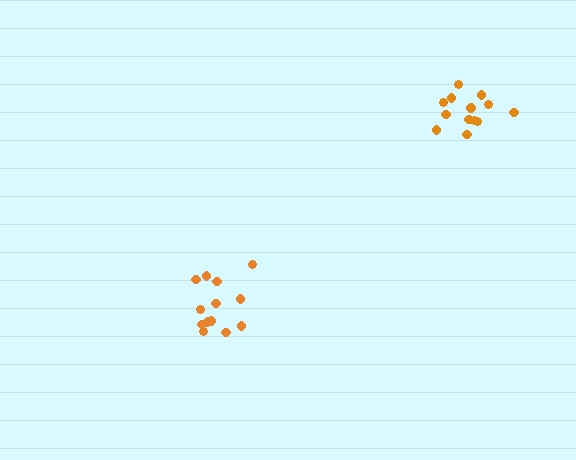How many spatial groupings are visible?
There are 2 spatial groupings.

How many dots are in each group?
Group 1: 13 dots, Group 2: 14 dots (27 total).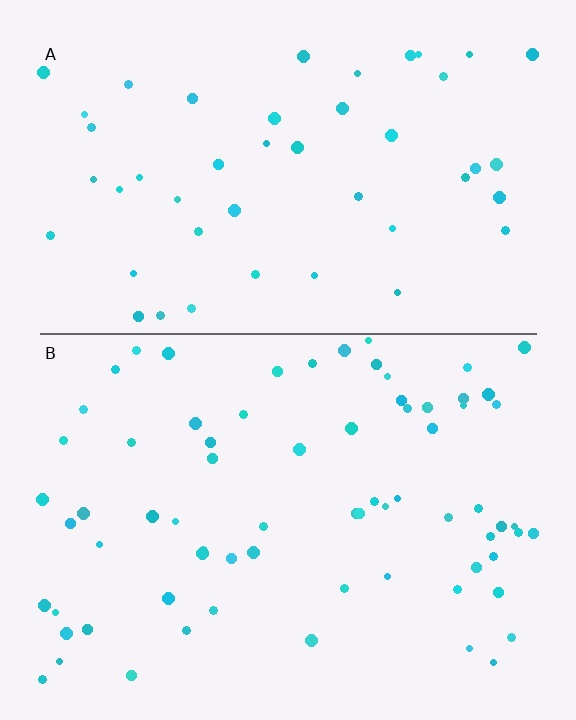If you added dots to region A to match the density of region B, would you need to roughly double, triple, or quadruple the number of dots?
Approximately double.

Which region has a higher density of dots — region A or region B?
B (the bottom).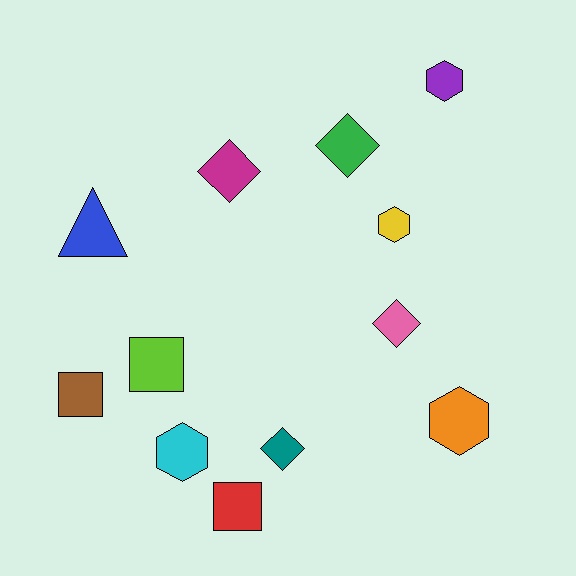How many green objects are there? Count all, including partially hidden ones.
There is 1 green object.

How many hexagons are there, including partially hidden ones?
There are 4 hexagons.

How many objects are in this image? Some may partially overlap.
There are 12 objects.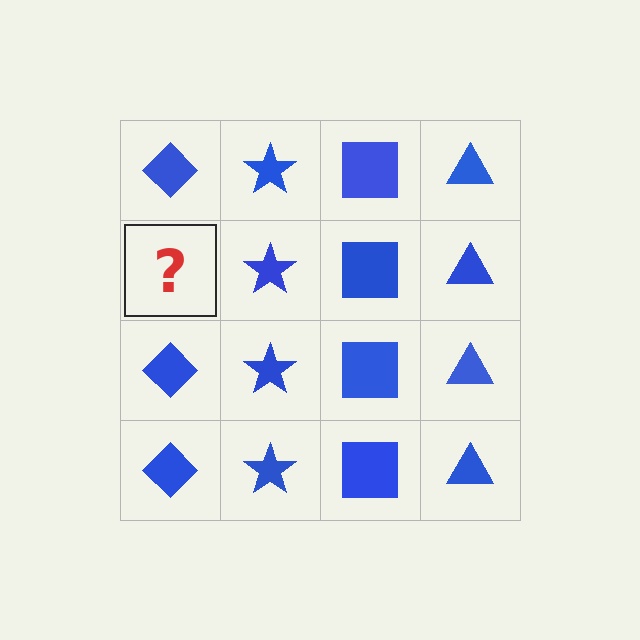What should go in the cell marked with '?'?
The missing cell should contain a blue diamond.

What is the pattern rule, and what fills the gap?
The rule is that each column has a consistent shape. The gap should be filled with a blue diamond.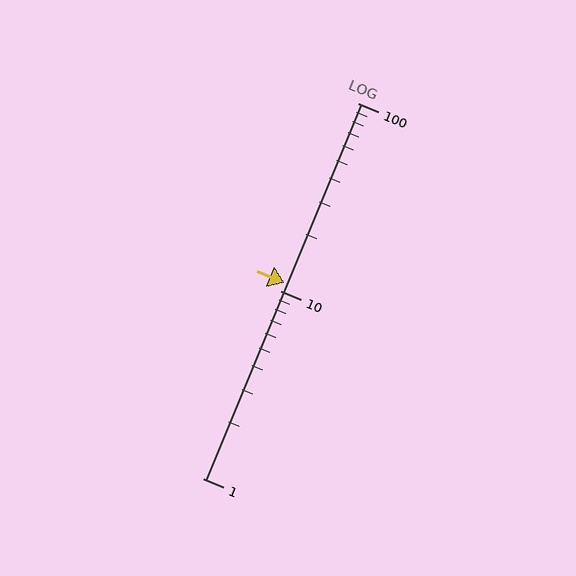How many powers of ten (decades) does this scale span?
The scale spans 2 decades, from 1 to 100.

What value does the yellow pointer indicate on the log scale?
The pointer indicates approximately 11.